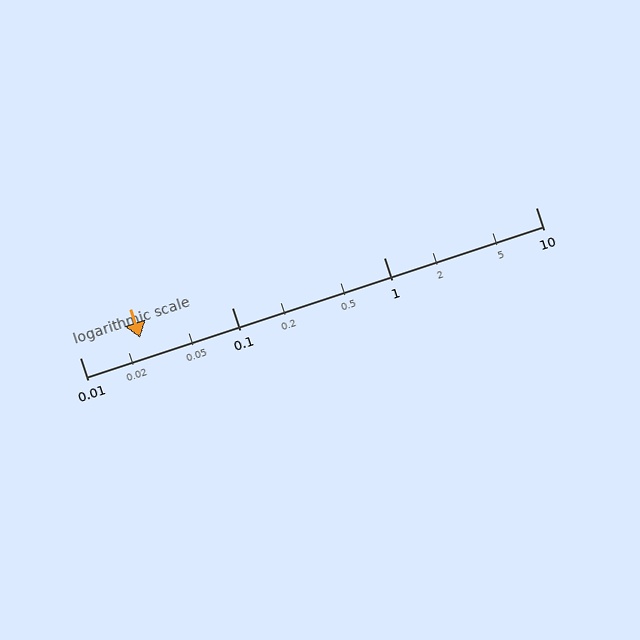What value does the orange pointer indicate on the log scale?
The pointer indicates approximately 0.025.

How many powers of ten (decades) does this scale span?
The scale spans 3 decades, from 0.01 to 10.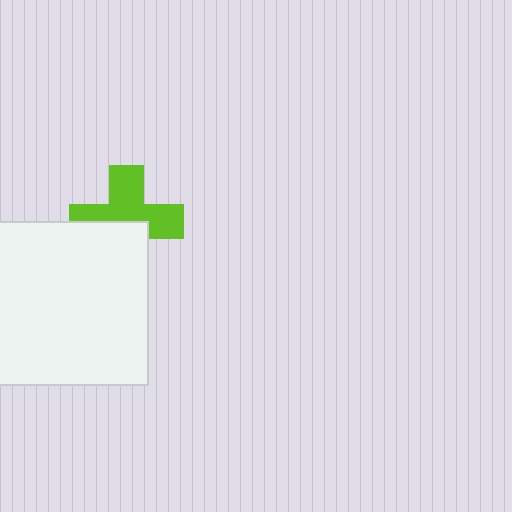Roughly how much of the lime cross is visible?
About half of it is visible (roughly 59%).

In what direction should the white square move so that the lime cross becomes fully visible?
The white square should move down. That is the shortest direction to clear the overlap and leave the lime cross fully visible.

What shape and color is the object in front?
The object in front is a white square.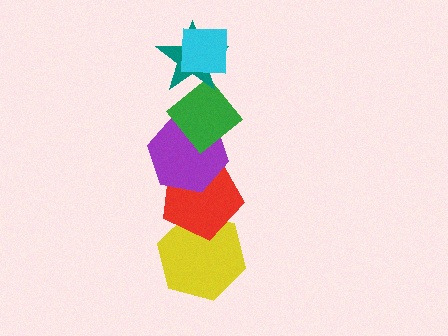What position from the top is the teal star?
The teal star is 2nd from the top.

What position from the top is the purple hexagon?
The purple hexagon is 4th from the top.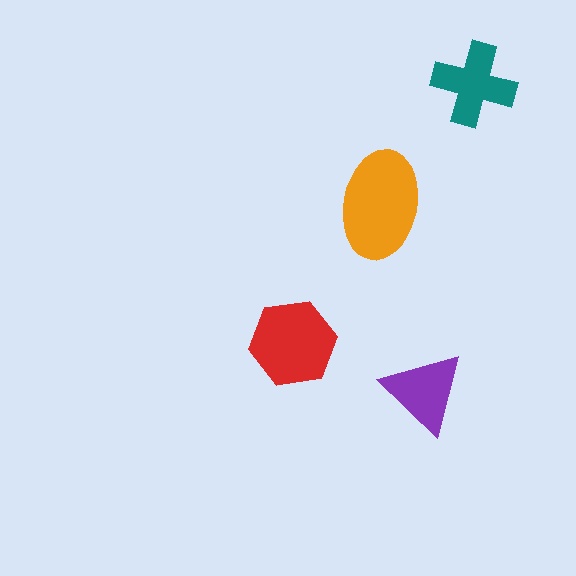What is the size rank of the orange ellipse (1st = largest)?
1st.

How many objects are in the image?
There are 4 objects in the image.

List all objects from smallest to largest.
The purple triangle, the teal cross, the red hexagon, the orange ellipse.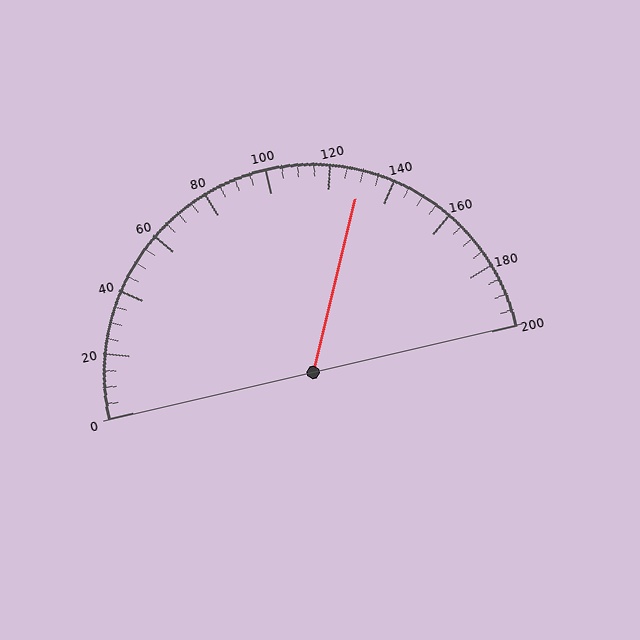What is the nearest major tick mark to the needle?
The nearest major tick mark is 120.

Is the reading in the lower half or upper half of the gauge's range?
The reading is in the upper half of the range (0 to 200).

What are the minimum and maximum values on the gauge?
The gauge ranges from 0 to 200.